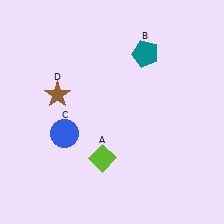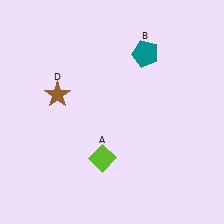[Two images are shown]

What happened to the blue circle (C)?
The blue circle (C) was removed in Image 2. It was in the bottom-left area of Image 1.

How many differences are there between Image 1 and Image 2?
There is 1 difference between the two images.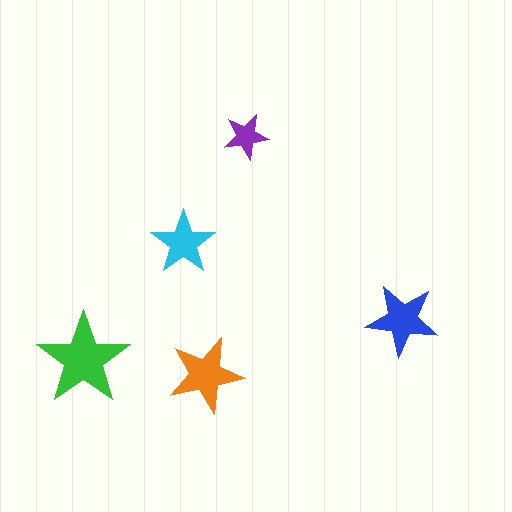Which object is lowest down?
The orange star is bottommost.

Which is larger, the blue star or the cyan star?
The blue one.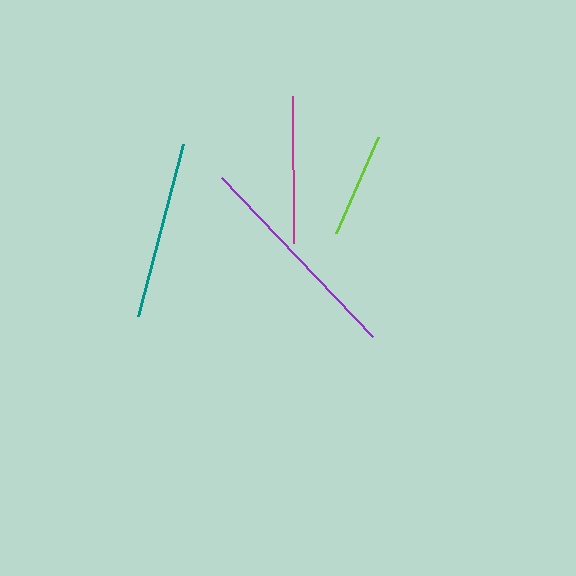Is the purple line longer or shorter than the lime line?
The purple line is longer than the lime line.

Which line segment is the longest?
The purple line is the longest at approximately 219 pixels.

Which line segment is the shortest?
The lime line is the shortest at approximately 105 pixels.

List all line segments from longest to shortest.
From longest to shortest: purple, teal, magenta, lime.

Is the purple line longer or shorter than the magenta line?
The purple line is longer than the magenta line.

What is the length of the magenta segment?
The magenta segment is approximately 147 pixels long.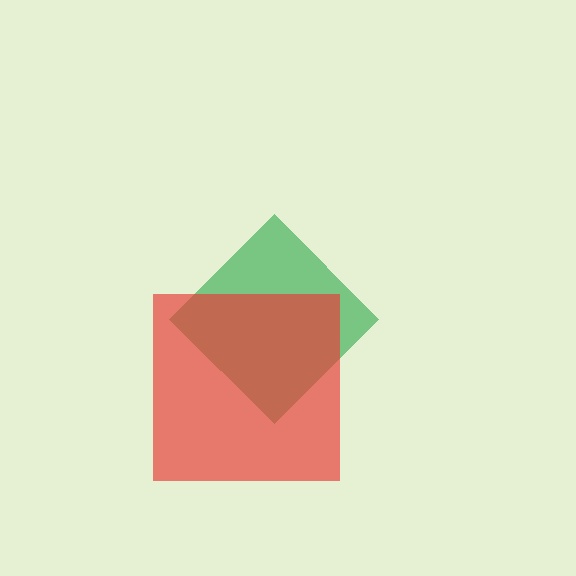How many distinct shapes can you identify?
There are 2 distinct shapes: a green diamond, a red square.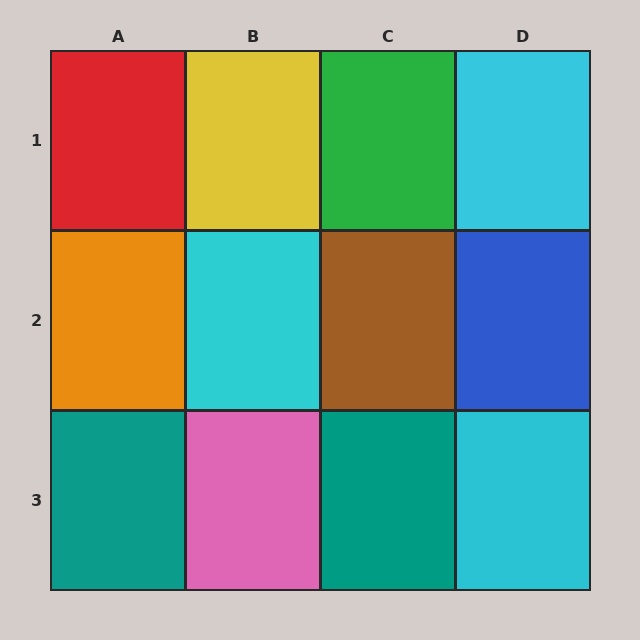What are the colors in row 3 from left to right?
Teal, pink, teal, cyan.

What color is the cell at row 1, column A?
Red.